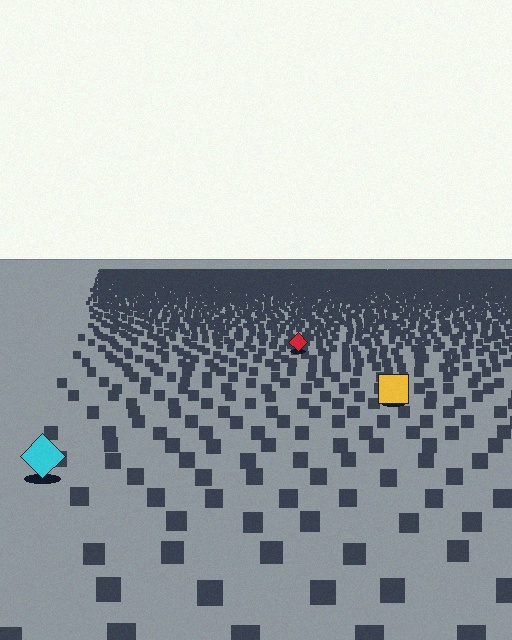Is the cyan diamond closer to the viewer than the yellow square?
Yes. The cyan diamond is closer — you can tell from the texture gradient: the ground texture is coarser near it.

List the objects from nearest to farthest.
From nearest to farthest: the cyan diamond, the yellow square, the red diamond.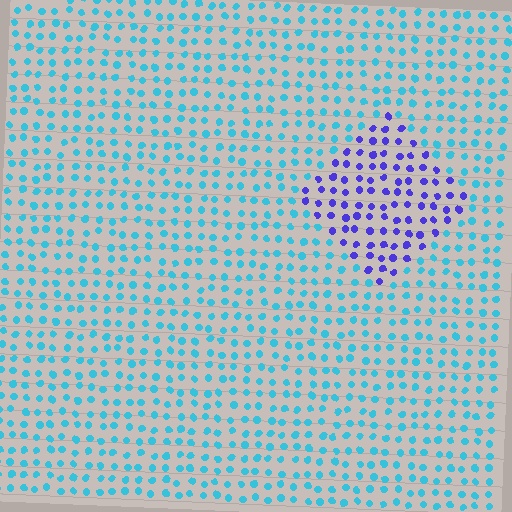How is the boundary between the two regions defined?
The boundary is defined purely by a slight shift in hue (about 58 degrees). Spacing, size, and orientation are identical on both sides.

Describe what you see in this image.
The image is filled with small cyan elements in a uniform arrangement. A diamond-shaped region is visible where the elements are tinted to a slightly different hue, forming a subtle color boundary.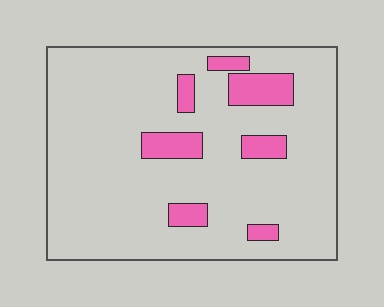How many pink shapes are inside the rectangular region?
7.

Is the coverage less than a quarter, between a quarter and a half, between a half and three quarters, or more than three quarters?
Less than a quarter.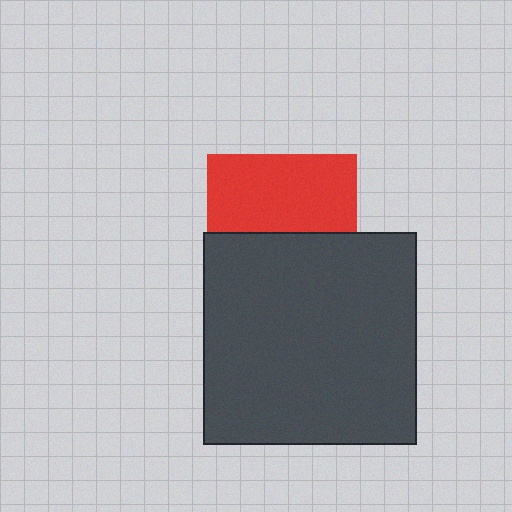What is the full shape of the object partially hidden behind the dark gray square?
The partially hidden object is a red square.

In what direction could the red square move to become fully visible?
The red square could move up. That would shift it out from behind the dark gray square entirely.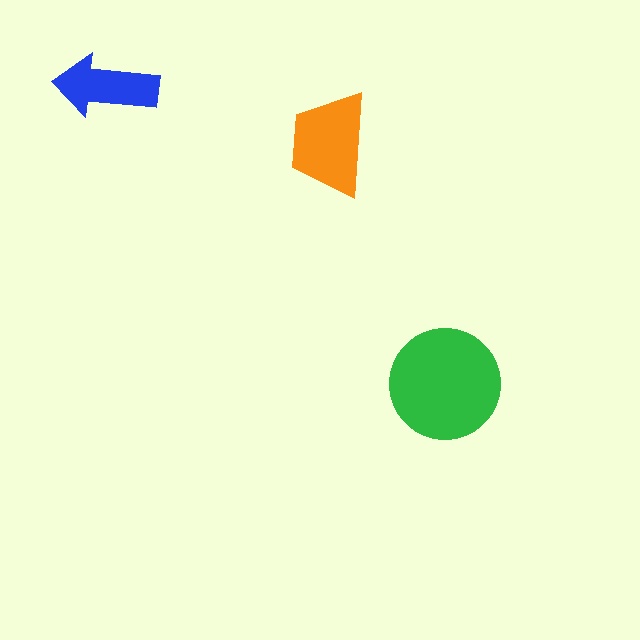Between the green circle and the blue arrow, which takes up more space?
The green circle.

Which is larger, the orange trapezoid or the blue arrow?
The orange trapezoid.